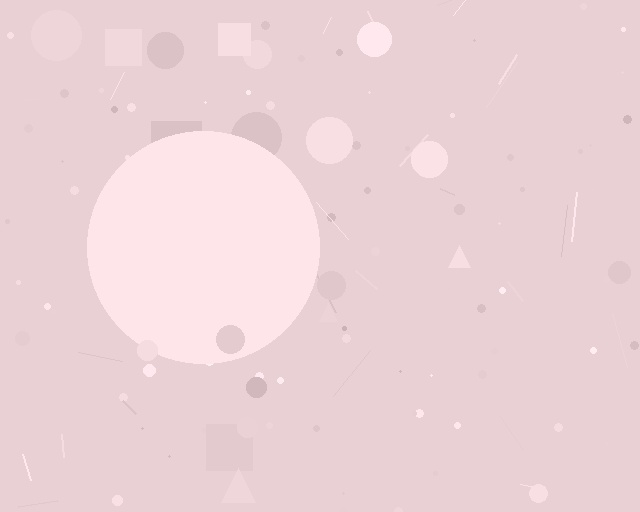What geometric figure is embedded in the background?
A circle is embedded in the background.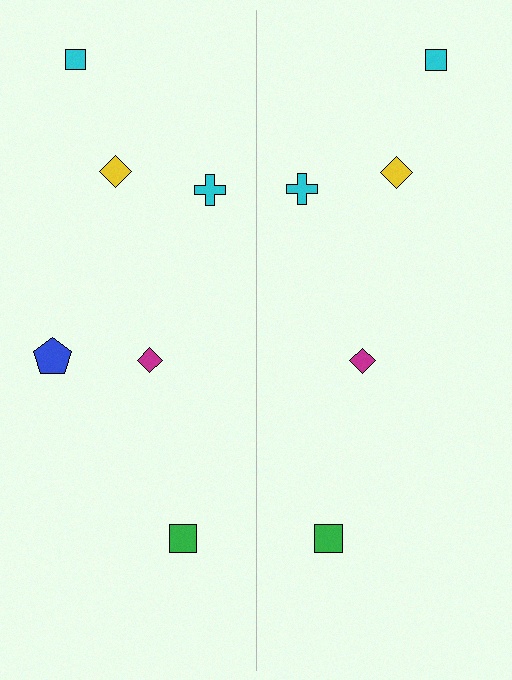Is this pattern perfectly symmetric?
No, the pattern is not perfectly symmetric. A blue pentagon is missing from the right side.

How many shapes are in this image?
There are 11 shapes in this image.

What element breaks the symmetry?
A blue pentagon is missing from the right side.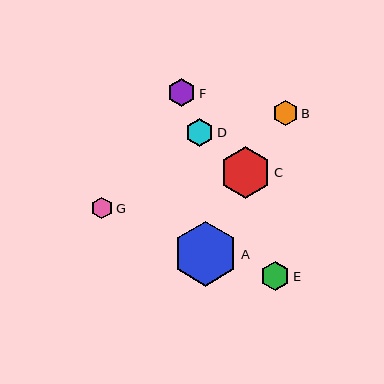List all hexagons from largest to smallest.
From largest to smallest: A, C, E, F, D, B, G.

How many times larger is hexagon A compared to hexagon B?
Hexagon A is approximately 2.7 times the size of hexagon B.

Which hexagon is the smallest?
Hexagon G is the smallest with a size of approximately 22 pixels.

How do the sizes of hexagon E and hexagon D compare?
Hexagon E and hexagon D are approximately the same size.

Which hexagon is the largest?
Hexagon A is the largest with a size of approximately 65 pixels.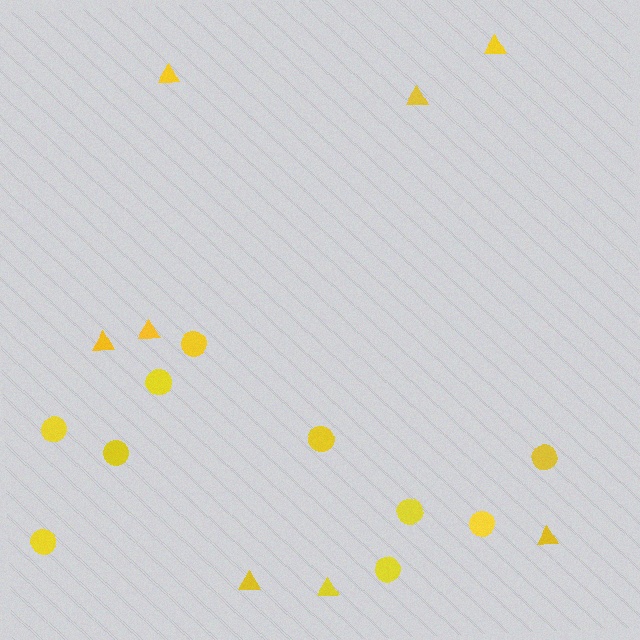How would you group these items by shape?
There are 2 groups: one group of triangles (8) and one group of circles (10).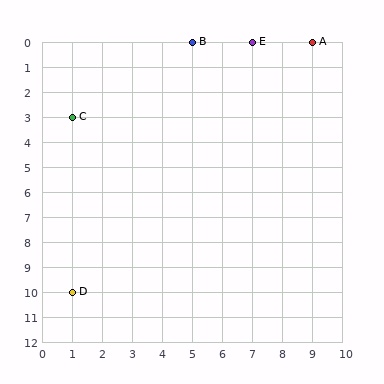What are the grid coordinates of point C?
Point C is at grid coordinates (1, 3).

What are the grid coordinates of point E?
Point E is at grid coordinates (7, 0).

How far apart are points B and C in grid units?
Points B and C are 4 columns and 3 rows apart (about 5.0 grid units diagonally).